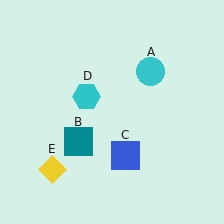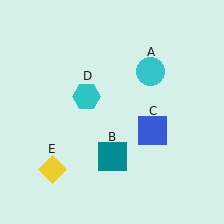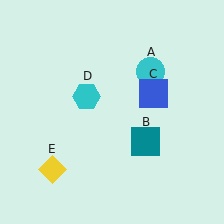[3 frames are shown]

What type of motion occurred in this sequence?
The teal square (object B), blue square (object C) rotated counterclockwise around the center of the scene.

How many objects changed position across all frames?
2 objects changed position: teal square (object B), blue square (object C).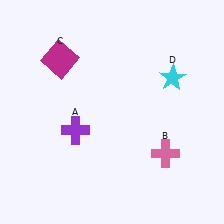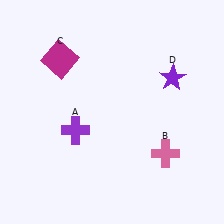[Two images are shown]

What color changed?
The star (D) changed from cyan in Image 1 to purple in Image 2.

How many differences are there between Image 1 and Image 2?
There is 1 difference between the two images.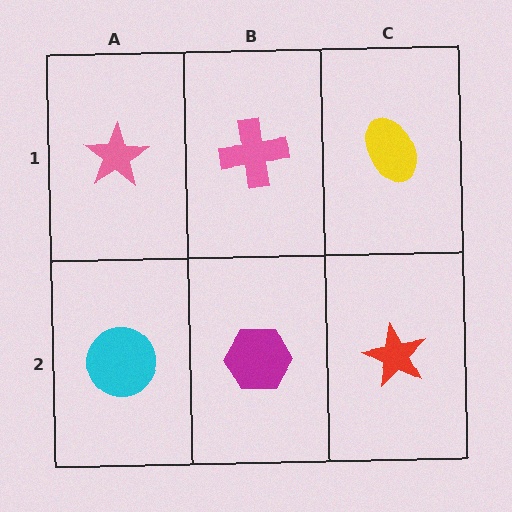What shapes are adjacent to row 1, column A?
A cyan circle (row 2, column A), a pink cross (row 1, column B).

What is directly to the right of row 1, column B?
A yellow ellipse.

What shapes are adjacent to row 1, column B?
A magenta hexagon (row 2, column B), a pink star (row 1, column A), a yellow ellipse (row 1, column C).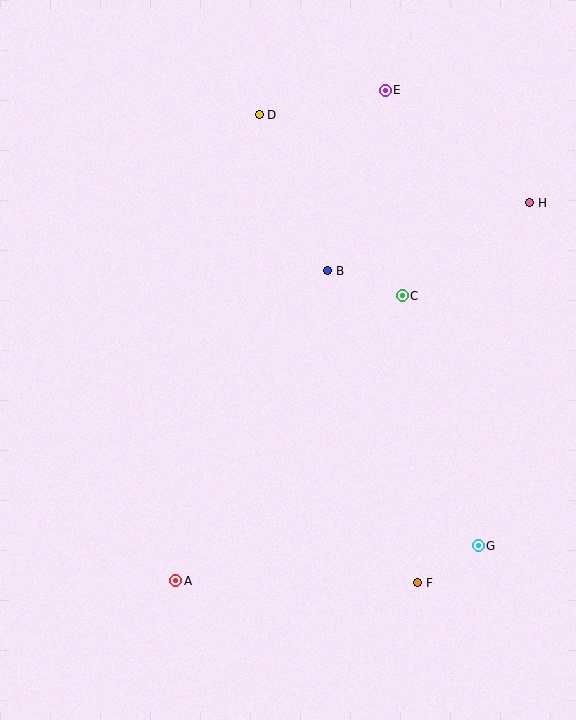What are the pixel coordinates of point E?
Point E is at (385, 90).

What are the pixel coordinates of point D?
Point D is at (259, 115).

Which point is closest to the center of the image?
Point B at (328, 271) is closest to the center.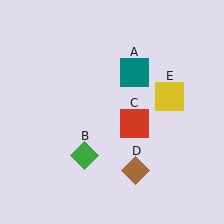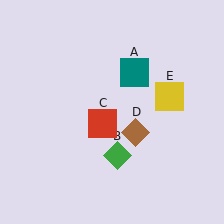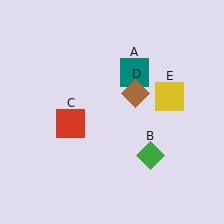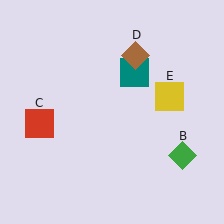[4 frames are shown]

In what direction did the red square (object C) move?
The red square (object C) moved left.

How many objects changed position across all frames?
3 objects changed position: green diamond (object B), red square (object C), brown diamond (object D).